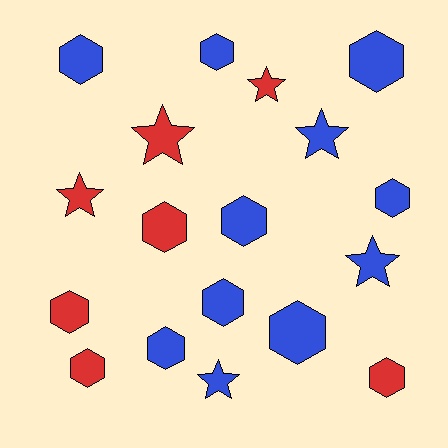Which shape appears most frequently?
Hexagon, with 12 objects.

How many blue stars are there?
There are 3 blue stars.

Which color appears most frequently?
Blue, with 11 objects.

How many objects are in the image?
There are 18 objects.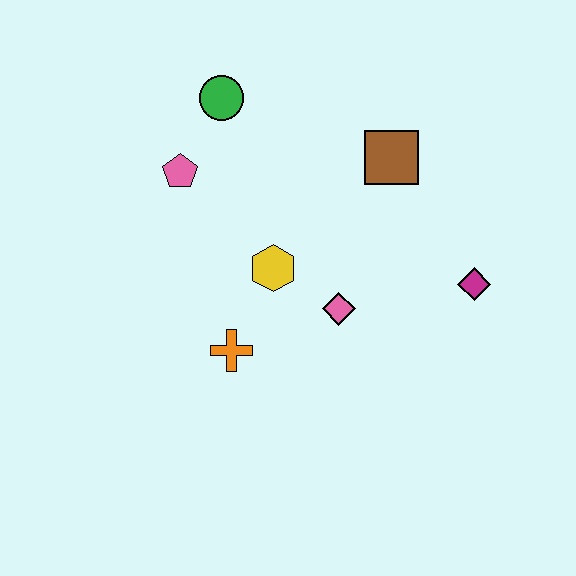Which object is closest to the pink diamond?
The yellow hexagon is closest to the pink diamond.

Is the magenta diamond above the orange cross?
Yes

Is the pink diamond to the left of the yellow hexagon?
No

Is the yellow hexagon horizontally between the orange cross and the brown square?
Yes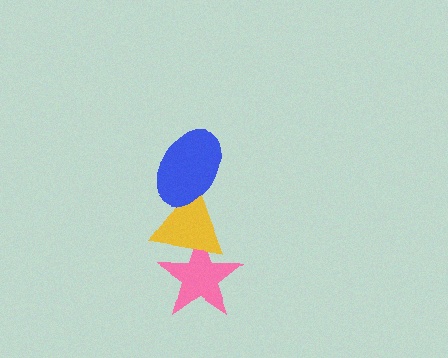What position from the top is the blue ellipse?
The blue ellipse is 1st from the top.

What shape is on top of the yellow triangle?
The blue ellipse is on top of the yellow triangle.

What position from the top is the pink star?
The pink star is 3rd from the top.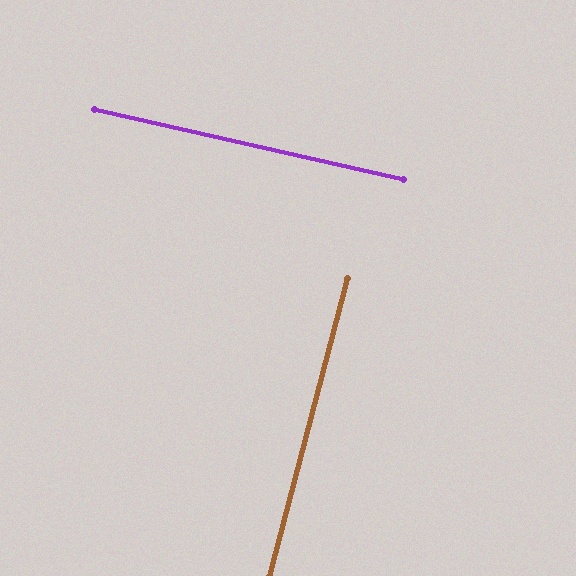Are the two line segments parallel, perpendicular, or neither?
Perpendicular — they meet at approximately 88°.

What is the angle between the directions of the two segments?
Approximately 88 degrees.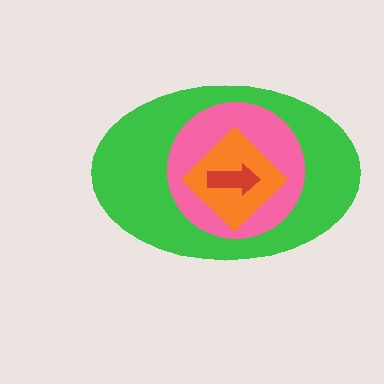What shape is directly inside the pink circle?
The orange diamond.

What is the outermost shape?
The green ellipse.